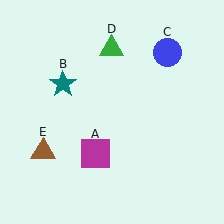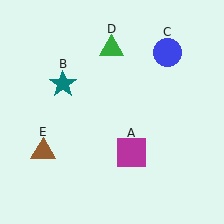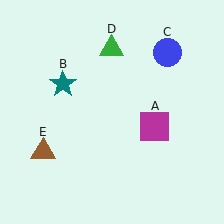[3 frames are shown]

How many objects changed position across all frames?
1 object changed position: magenta square (object A).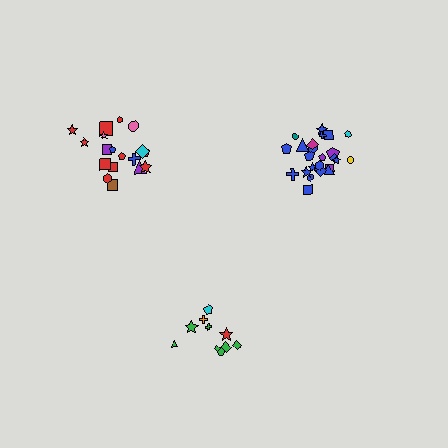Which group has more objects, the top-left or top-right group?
The top-right group.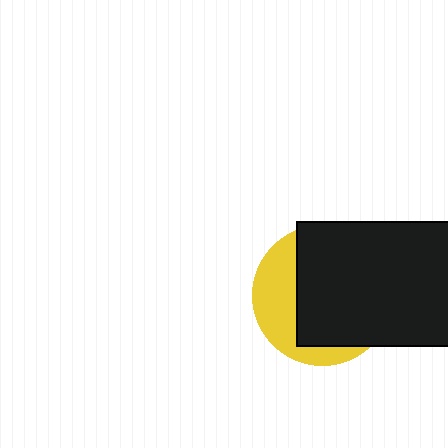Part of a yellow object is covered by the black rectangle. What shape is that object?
It is a circle.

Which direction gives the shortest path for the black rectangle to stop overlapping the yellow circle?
Moving right gives the shortest separation.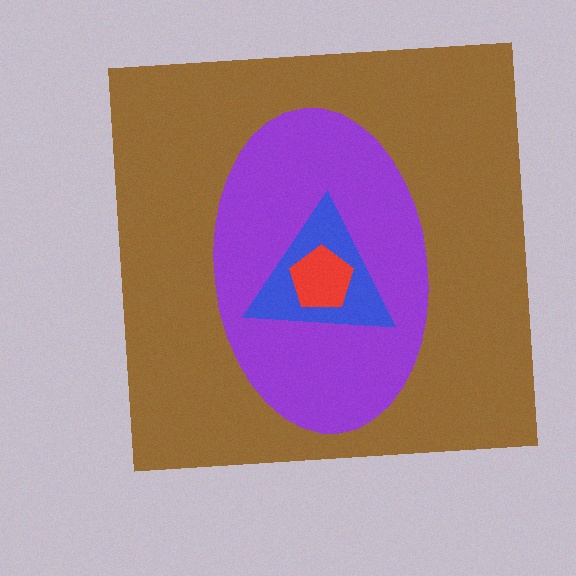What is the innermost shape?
The red pentagon.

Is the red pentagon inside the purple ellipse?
Yes.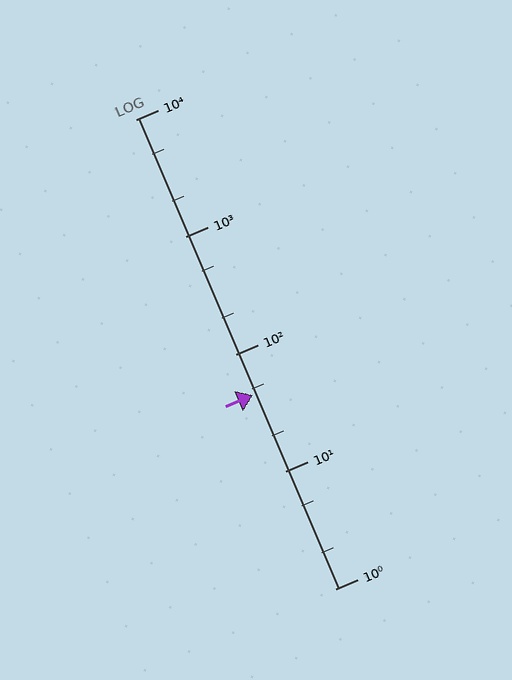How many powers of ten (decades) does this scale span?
The scale spans 4 decades, from 1 to 10000.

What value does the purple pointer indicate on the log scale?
The pointer indicates approximately 45.